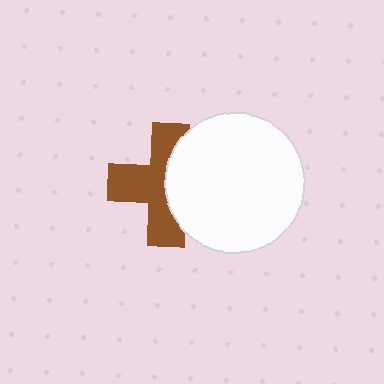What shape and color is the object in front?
The object in front is a white circle.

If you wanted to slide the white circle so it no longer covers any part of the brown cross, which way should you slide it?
Slide it right — that is the most direct way to separate the two shapes.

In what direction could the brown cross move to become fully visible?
The brown cross could move left. That would shift it out from behind the white circle entirely.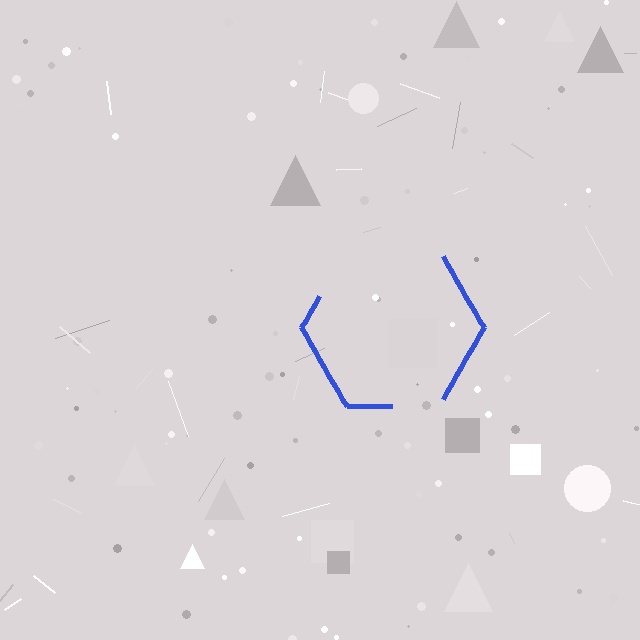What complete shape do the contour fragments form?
The contour fragments form a hexagon.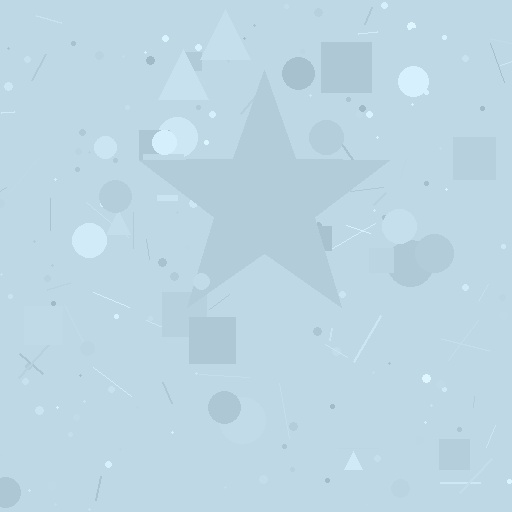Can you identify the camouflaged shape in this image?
The camouflaged shape is a star.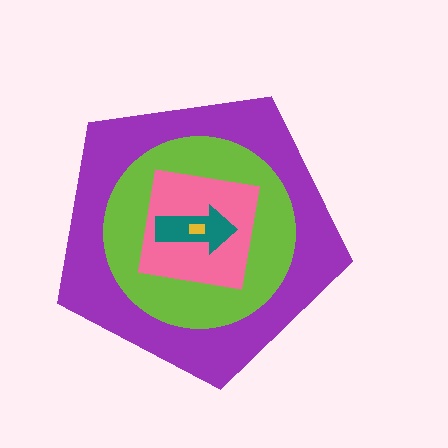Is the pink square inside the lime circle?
Yes.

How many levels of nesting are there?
5.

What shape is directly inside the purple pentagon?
The lime circle.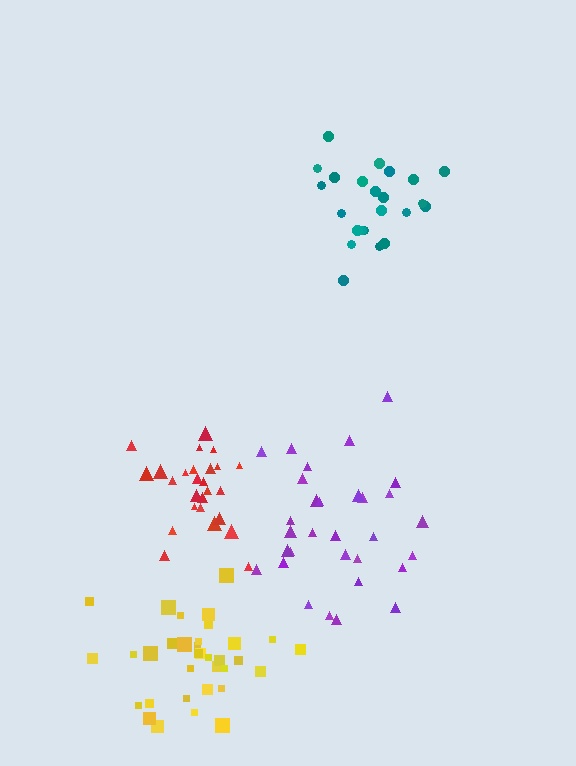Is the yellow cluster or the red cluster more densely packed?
Yellow.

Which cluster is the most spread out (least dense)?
Purple.